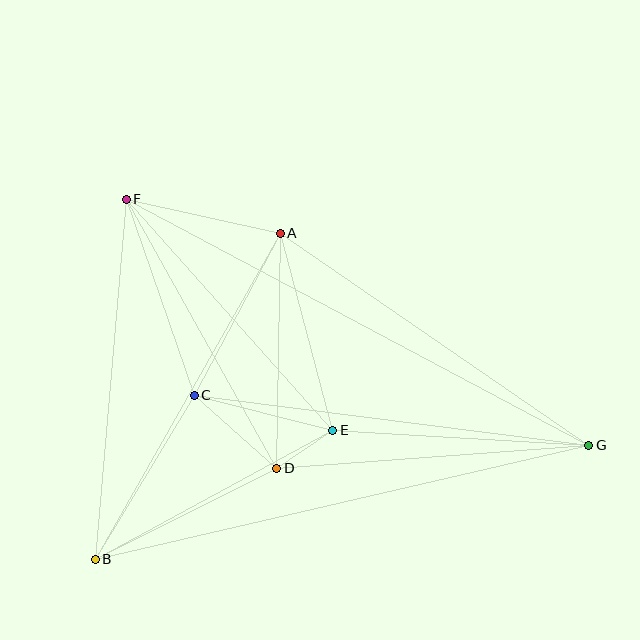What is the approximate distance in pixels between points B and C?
The distance between B and C is approximately 191 pixels.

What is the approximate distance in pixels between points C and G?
The distance between C and G is approximately 398 pixels.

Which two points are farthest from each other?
Points F and G are farthest from each other.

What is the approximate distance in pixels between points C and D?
The distance between C and D is approximately 110 pixels.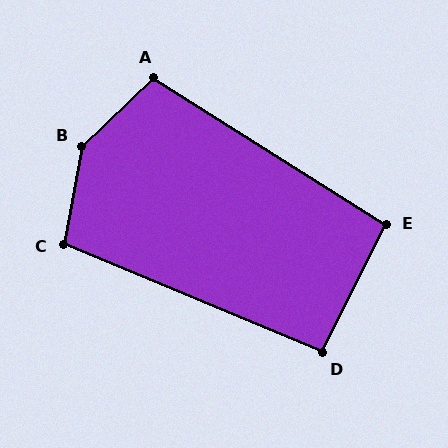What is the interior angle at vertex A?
Approximately 104 degrees (obtuse).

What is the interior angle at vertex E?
Approximately 96 degrees (obtuse).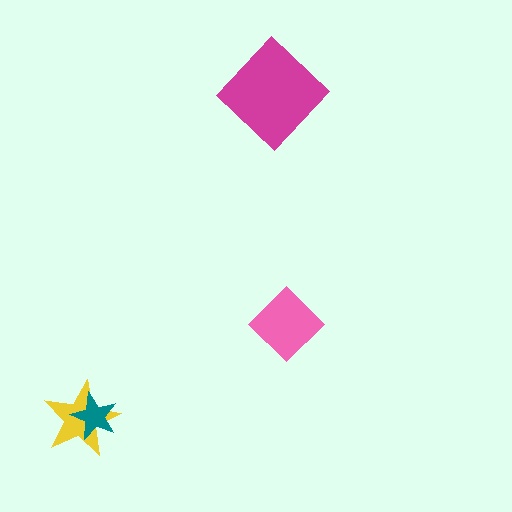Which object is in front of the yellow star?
The teal star is in front of the yellow star.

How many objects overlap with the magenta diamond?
0 objects overlap with the magenta diamond.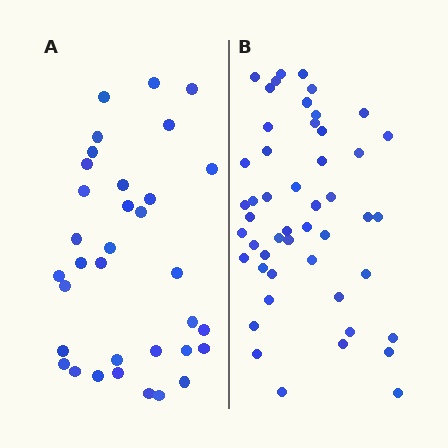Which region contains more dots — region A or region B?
Region B (the right region) has more dots.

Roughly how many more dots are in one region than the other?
Region B has approximately 15 more dots than region A.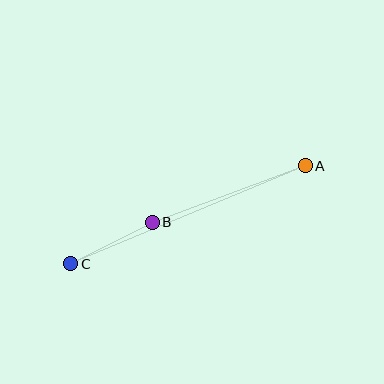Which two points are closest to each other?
Points B and C are closest to each other.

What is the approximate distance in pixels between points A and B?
The distance between A and B is approximately 163 pixels.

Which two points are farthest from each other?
Points A and C are farthest from each other.